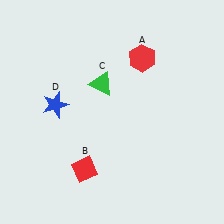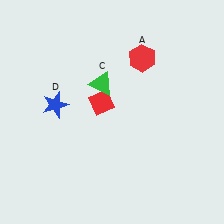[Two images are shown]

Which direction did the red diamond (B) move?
The red diamond (B) moved up.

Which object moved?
The red diamond (B) moved up.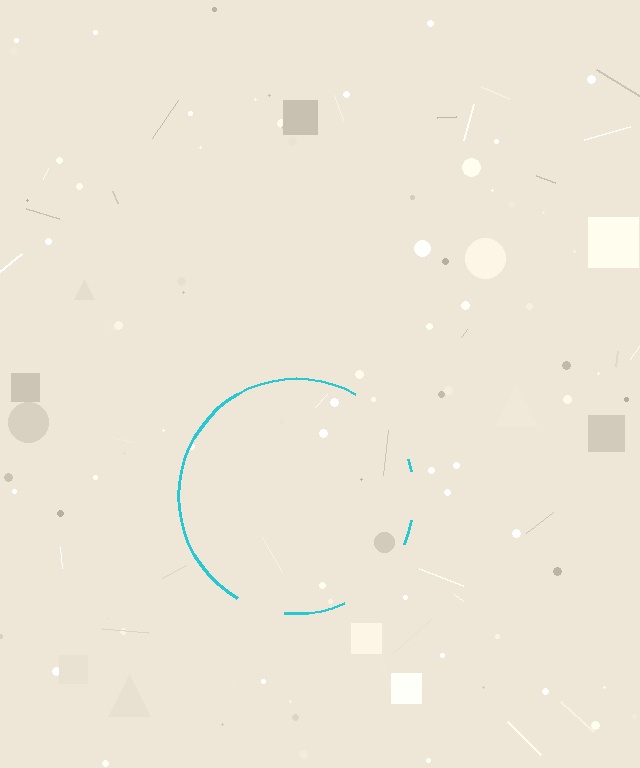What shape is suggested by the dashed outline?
The dashed outline suggests a circle.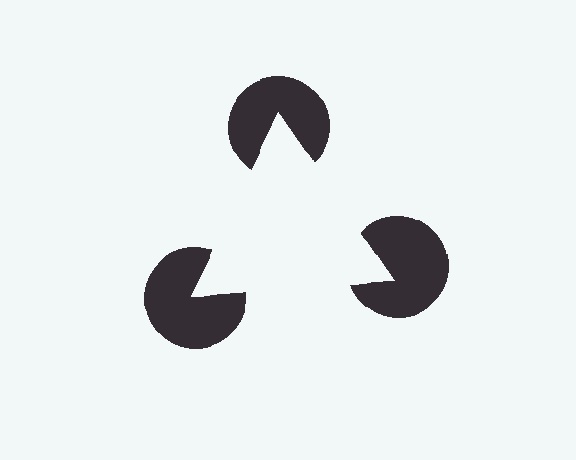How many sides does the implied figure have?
3 sides.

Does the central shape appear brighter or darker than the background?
It typically appears slightly brighter than the background, even though no actual brightness change is drawn.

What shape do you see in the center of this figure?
An illusory triangle — its edges are inferred from the aligned wedge cuts in the pac-man discs, not physically drawn.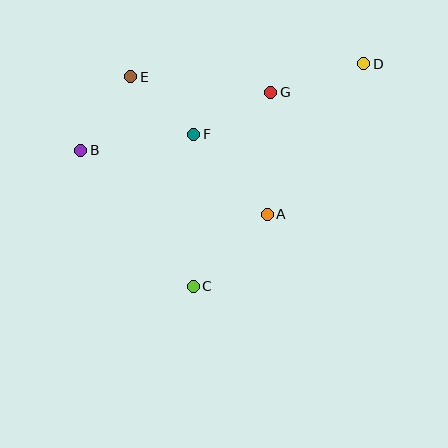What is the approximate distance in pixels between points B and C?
The distance between B and C is approximately 177 pixels.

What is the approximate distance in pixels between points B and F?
The distance between B and F is approximately 114 pixels.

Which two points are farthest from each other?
Points B and D are farthest from each other.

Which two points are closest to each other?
Points E and F are closest to each other.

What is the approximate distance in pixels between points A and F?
The distance between A and F is approximately 109 pixels.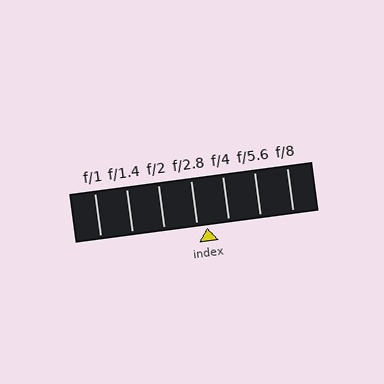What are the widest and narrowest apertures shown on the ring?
The widest aperture shown is f/1 and the narrowest is f/8.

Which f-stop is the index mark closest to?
The index mark is closest to f/2.8.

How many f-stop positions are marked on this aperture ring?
There are 7 f-stop positions marked.